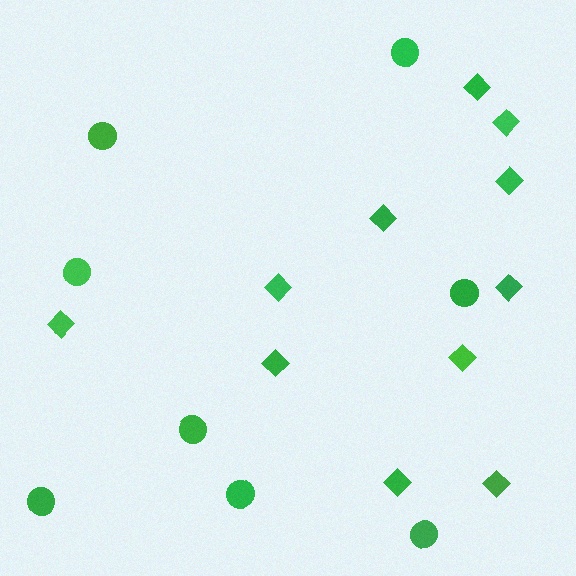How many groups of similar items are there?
There are 2 groups: one group of circles (8) and one group of diamonds (11).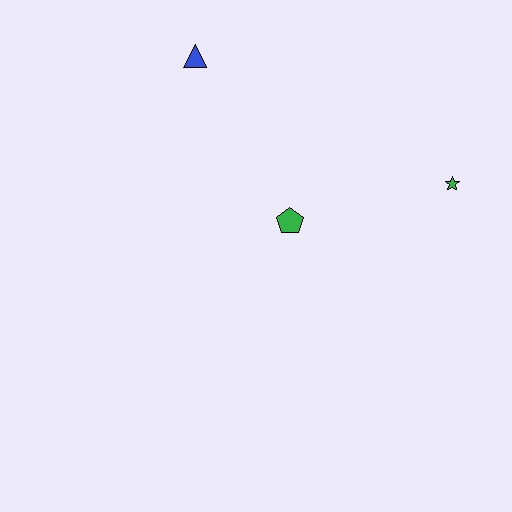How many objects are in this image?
There are 3 objects.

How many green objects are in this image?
There are 2 green objects.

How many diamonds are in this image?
There are no diamonds.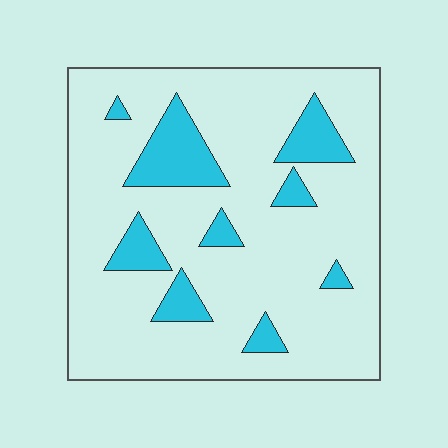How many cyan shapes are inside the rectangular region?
9.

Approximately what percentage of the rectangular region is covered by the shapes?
Approximately 15%.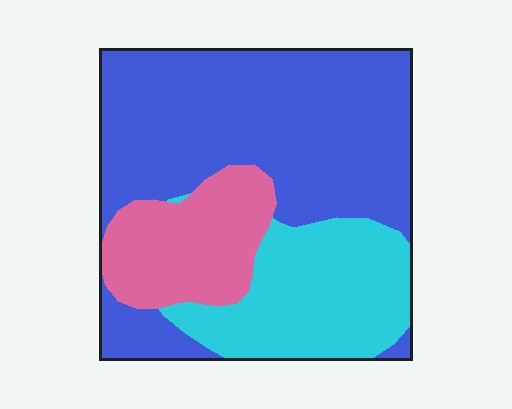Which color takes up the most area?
Blue, at roughly 55%.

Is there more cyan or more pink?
Cyan.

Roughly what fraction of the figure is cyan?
Cyan covers roughly 25% of the figure.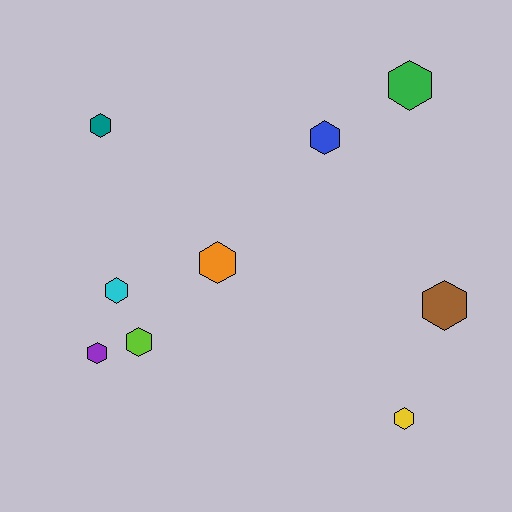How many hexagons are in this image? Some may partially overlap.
There are 9 hexagons.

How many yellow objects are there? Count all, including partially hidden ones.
There is 1 yellow object.